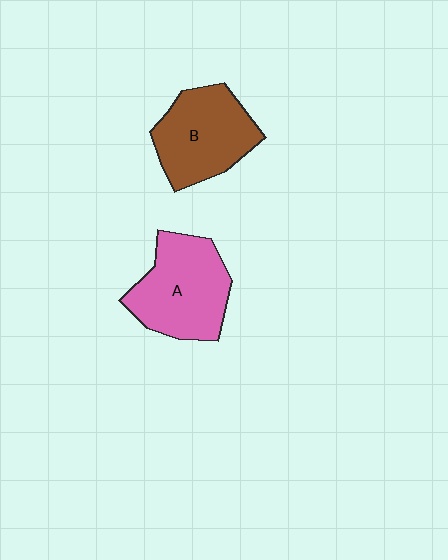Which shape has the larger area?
Shape A (pink).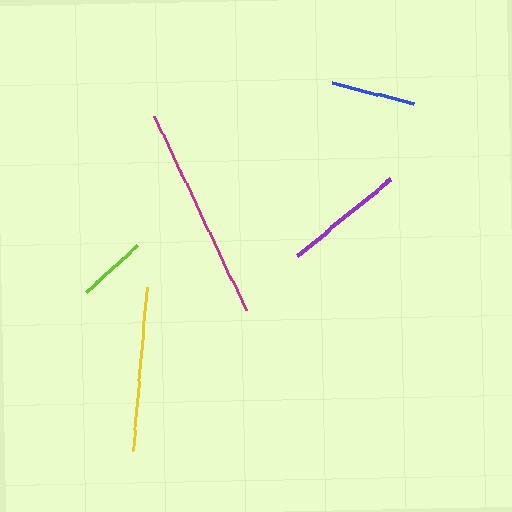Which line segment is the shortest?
The lime line is the shortest at approximately 69 pixels.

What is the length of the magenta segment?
The magenta segment is approximately 215 pixels long.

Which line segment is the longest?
The magenta line is the longest at approximately 215 pixels.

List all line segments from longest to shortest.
From longest to shortest: magenta, yellow, purple, blue, lime.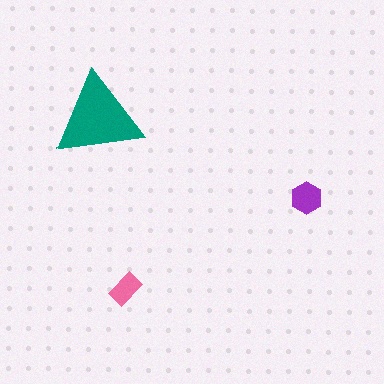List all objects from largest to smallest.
The teal triangle, the purple hexagon, the pink rectangle.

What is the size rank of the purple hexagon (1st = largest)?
2nd.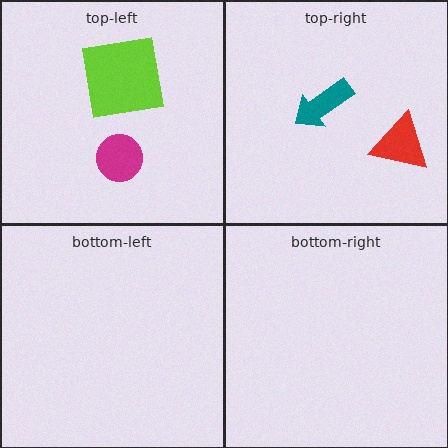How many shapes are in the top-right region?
2.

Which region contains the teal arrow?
The top-right region.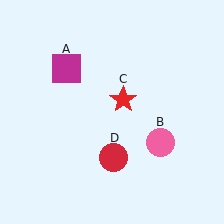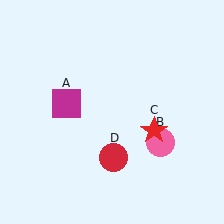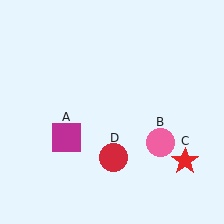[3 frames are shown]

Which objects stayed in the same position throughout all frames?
Pink circle (object B) and red circle (object D) remained stationary.